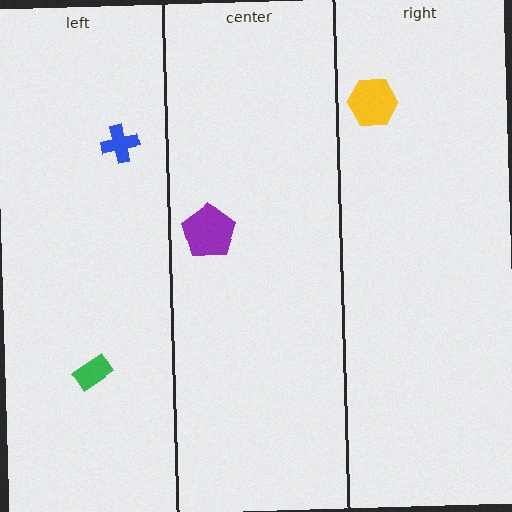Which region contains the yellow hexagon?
The right region.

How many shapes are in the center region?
1.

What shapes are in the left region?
The blue cross, the green rectangle.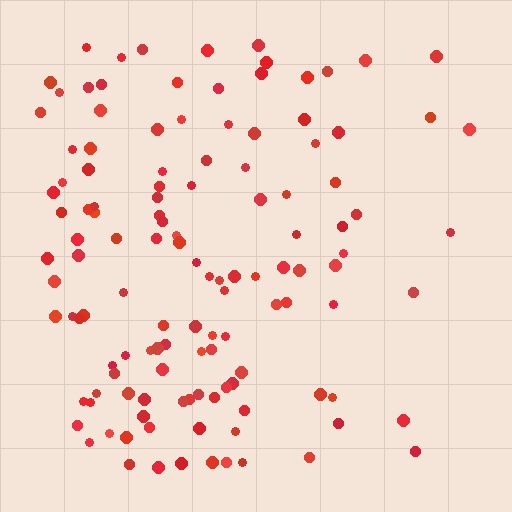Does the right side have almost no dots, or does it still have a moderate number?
Still a moderate number, just noticeably fewer than the left.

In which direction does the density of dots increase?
From right to left, with the left side densest.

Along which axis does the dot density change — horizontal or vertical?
Horizontal.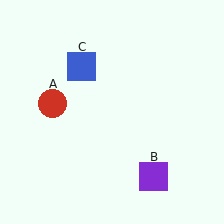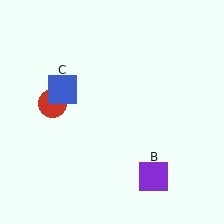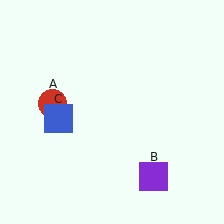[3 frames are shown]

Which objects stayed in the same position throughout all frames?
Red circle (object A) and purple square (object B) remained stationary.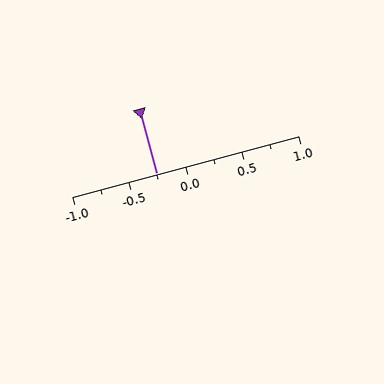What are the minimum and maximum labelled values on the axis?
The axis runs from -1.0 to 1.0.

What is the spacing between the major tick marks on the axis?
The major ticks are spaced 0.5 apart.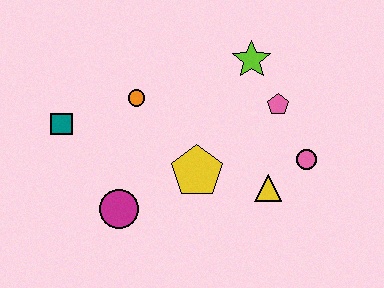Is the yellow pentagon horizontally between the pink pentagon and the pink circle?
No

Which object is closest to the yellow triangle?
The pink circle is closest to the yellow triangle.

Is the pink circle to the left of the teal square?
No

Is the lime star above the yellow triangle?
Yes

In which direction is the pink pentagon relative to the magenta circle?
The pink pentagon is to the right of the magenta circle.